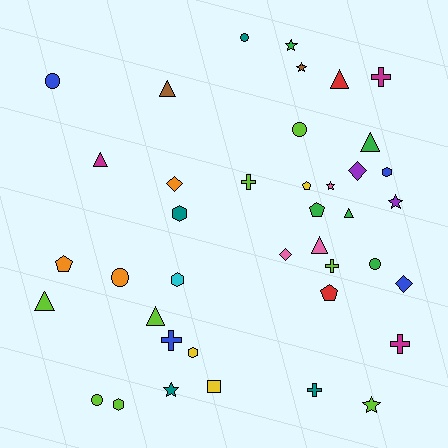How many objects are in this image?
There are 40 objects.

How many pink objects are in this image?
There are 3 pink objects.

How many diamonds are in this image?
There are 4 diamonds.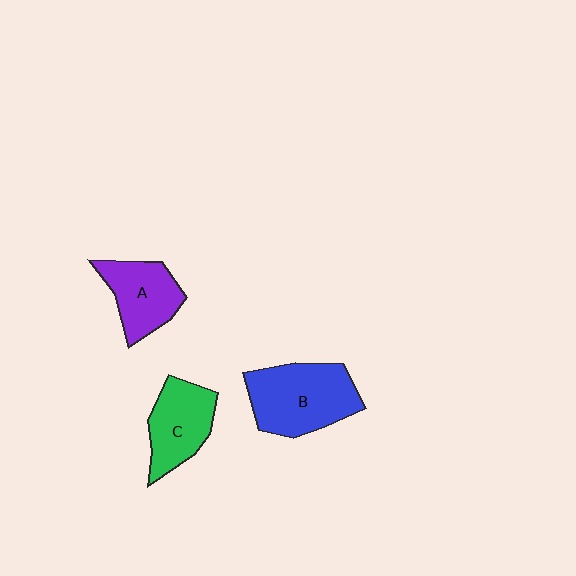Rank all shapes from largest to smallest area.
From largest to smallest: B (blue), C (green), A (purple).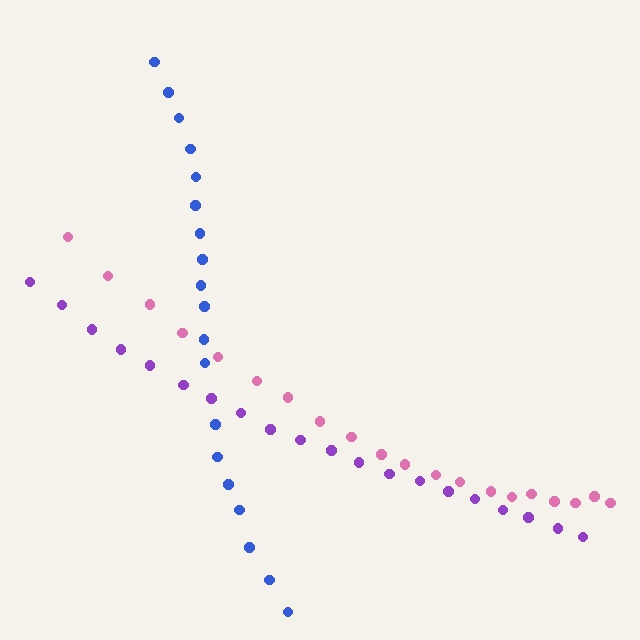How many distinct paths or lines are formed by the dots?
There are 3 distinct paths.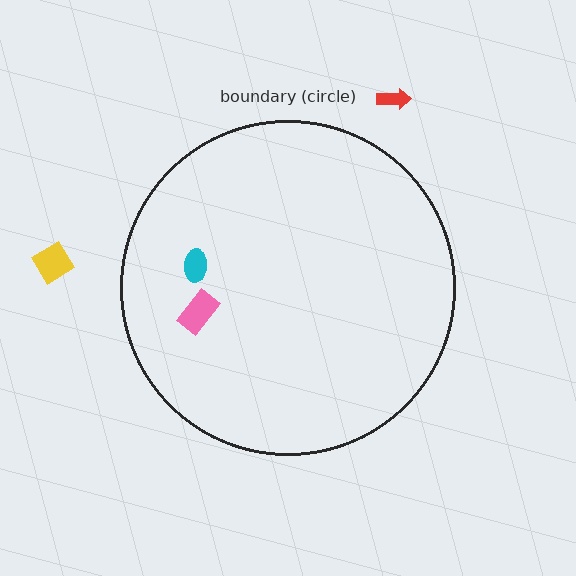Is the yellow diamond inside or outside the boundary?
Outside.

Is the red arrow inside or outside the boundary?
Outside.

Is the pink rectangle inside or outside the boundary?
Inside.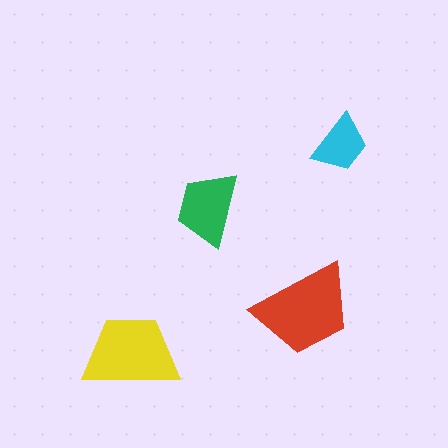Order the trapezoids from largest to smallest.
the red one, the yellow one, the green one, the cyan one.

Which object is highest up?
The cyan trapezoid is topmost.